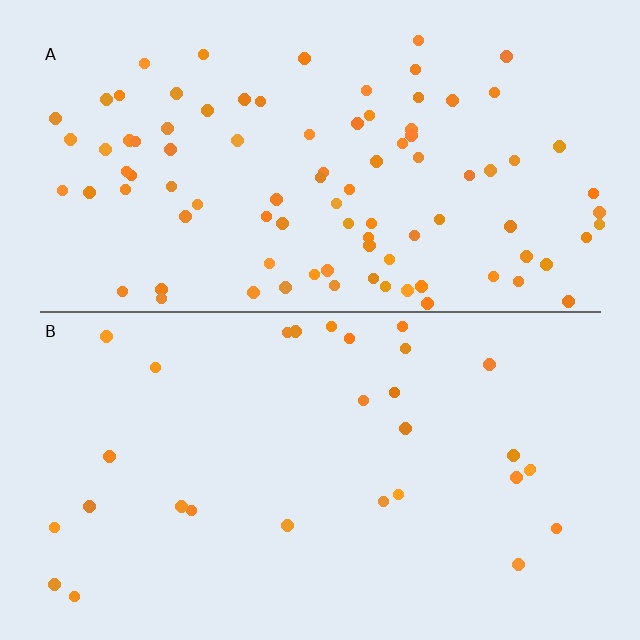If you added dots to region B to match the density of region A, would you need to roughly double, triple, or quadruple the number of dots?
Approximately triple.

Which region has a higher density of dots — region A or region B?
A (the top).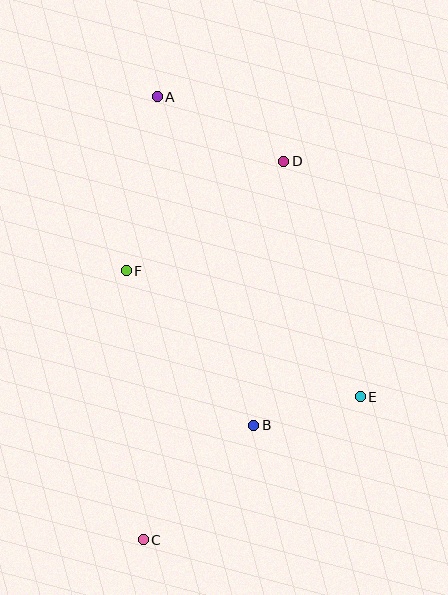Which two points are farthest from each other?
Points A and C are farthest from each other.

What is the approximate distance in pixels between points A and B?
The distance between A and B is approximately 342 pixels.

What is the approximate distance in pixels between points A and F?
The distance between A and F is approximately 177 pixels.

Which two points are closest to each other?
Points B and E are closest to each other.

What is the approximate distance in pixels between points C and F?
The distance between C and F is approximately 269 pixels.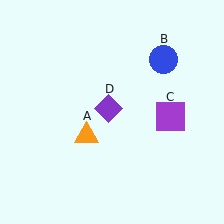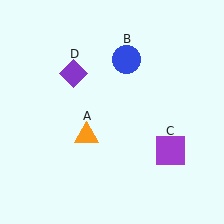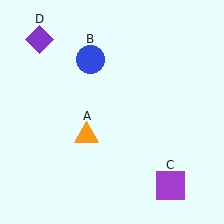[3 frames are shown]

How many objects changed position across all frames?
3 objects changed position: blue circle (object B), purple square (object C), purple diamond (object D).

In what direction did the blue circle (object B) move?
The blue circle (object B) moved left.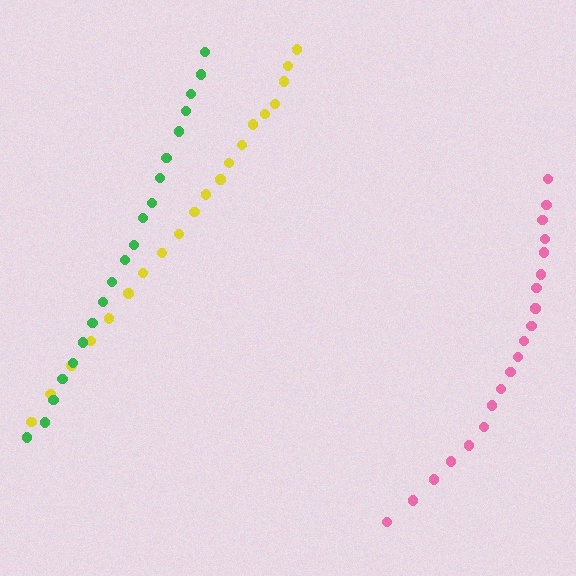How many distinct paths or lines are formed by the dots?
There are 3 distinct paths.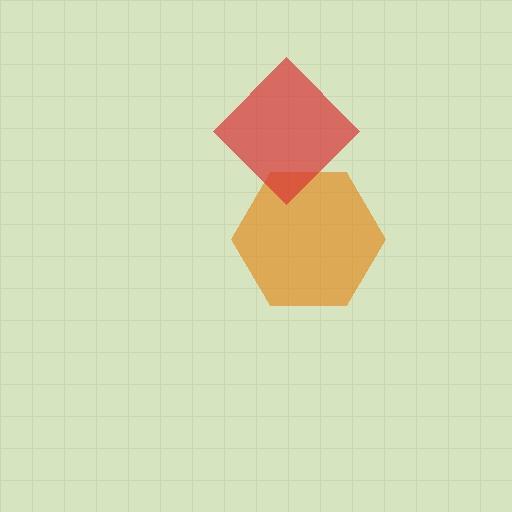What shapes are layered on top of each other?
The layered shapes are: an orange hexagon, a red diamond.